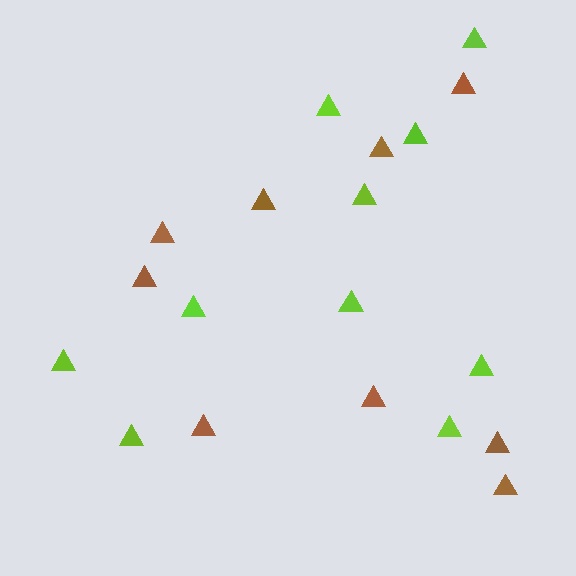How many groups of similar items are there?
There are 2 groups: one group of brown triangles (9) and one group of lime triangles (10).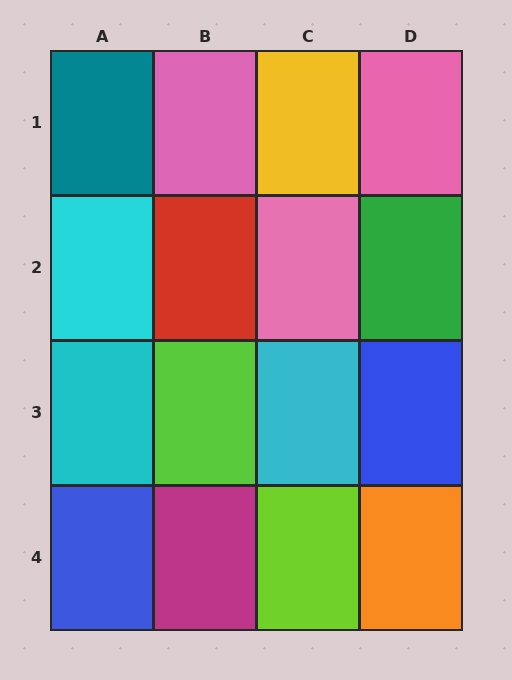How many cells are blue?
2 cells are blue.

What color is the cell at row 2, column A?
Cyan.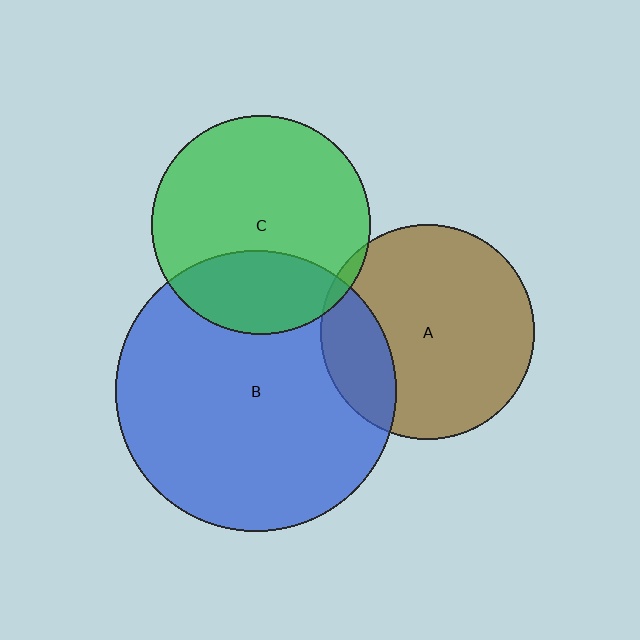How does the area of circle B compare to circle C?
Approximately 1.6 times.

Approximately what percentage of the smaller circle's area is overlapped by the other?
Approximately 30%.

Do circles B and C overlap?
Yes.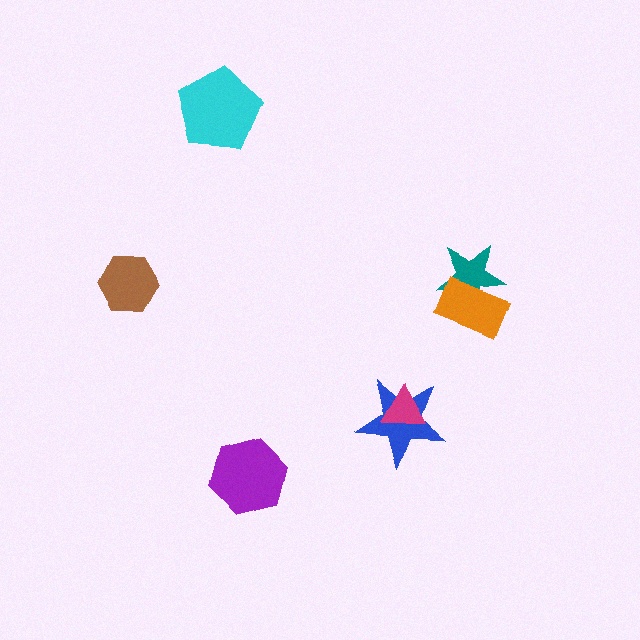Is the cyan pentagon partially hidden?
No, no other shape covers it.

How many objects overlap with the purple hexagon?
0 objects overlap with the purple hexagon.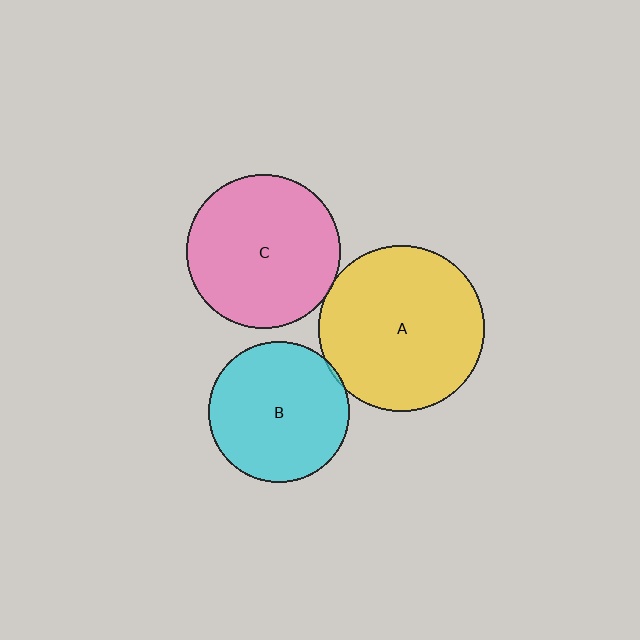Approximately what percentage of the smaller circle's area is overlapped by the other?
Approximately 5%.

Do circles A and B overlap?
Yes.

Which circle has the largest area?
Circle A (yellow).